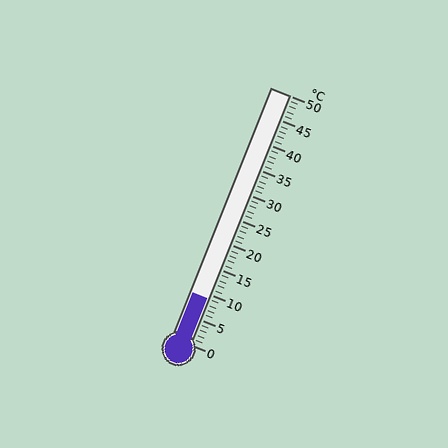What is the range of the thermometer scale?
The thermometer scale ranges from 0°C to 50°C.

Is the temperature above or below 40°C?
The temperature is below 40°C.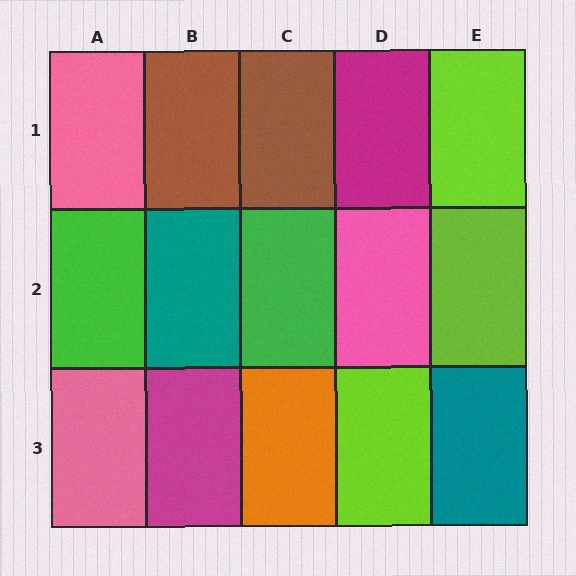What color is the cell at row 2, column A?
Green.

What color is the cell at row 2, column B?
Teal.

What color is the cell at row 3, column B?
Magenta.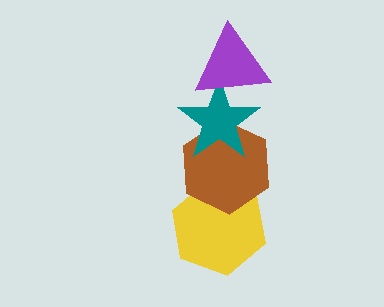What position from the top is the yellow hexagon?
The yellow hexagon is 4th from the top.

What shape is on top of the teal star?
The purple triangle is on top of the teal star.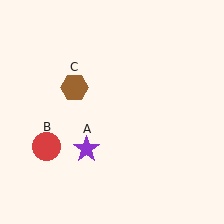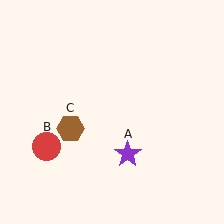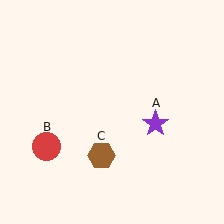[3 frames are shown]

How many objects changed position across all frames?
2 objects changed position: purple star (object A), brown hexagon (object C).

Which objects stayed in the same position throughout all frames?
Red circle (object B) remained stationary.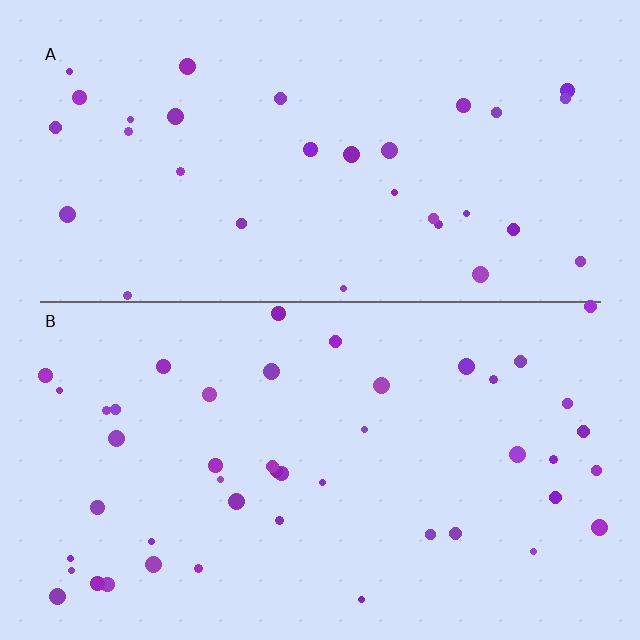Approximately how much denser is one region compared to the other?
Approximately 1.4× — region B over region A.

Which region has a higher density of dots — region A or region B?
B (the bottom).